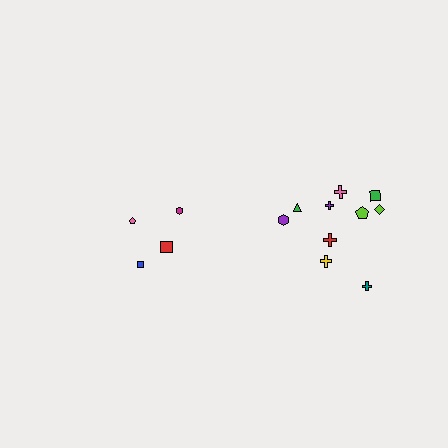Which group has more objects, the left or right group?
The right group.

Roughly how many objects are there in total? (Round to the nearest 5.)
Roughly 15 objects in total.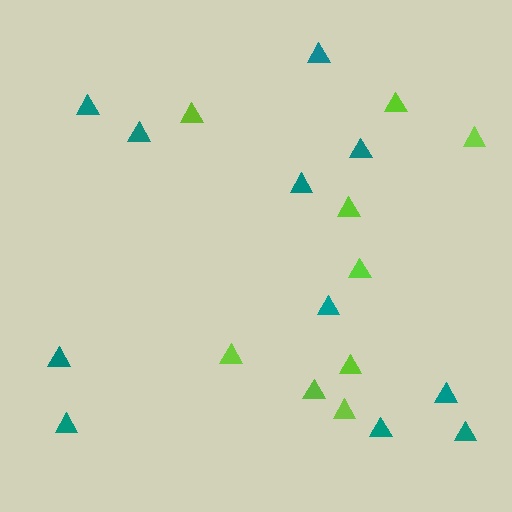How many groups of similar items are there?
There are 2 groups: one group of lime triangles (9) and one group of teal triangles (11).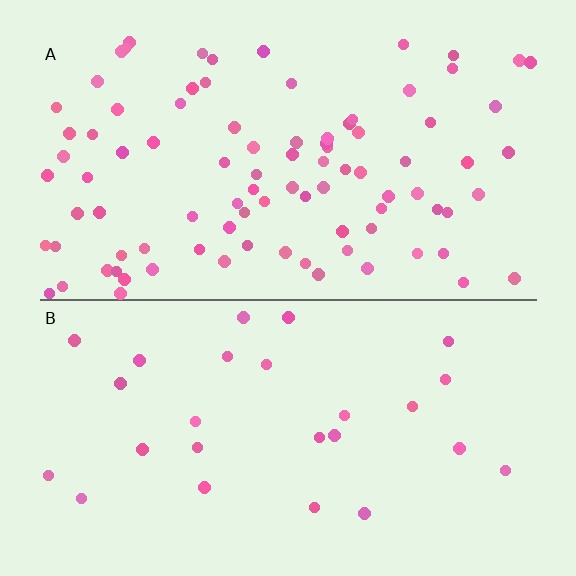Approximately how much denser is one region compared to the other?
Approximately 3.5× — region A over region B.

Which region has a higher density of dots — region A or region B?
A (the top).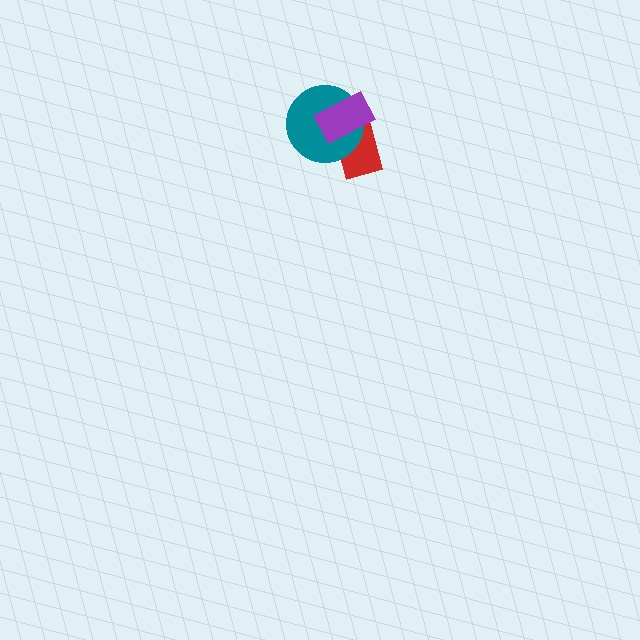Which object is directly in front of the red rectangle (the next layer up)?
The teal circle is directly in front of the red rectangle.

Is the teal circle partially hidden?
Yes, it is partially covered by another shape.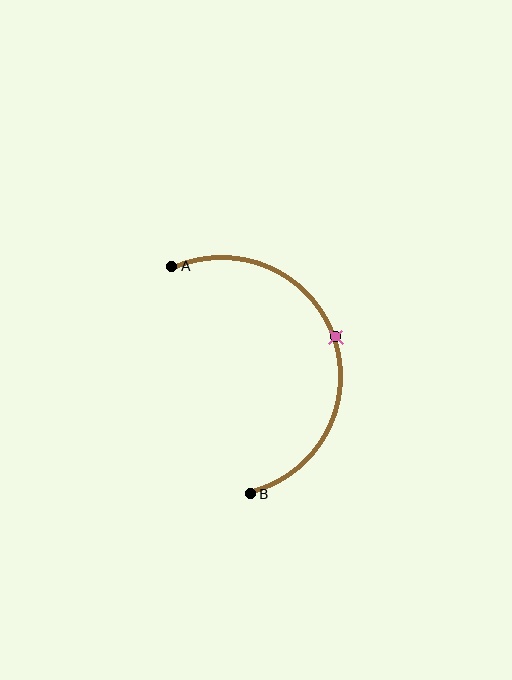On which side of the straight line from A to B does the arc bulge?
The arc bulges to the right of the straight line connecting A and B.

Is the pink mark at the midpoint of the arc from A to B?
Yes. The pink mark lies on the arc at equal arc-length from both A and B — it is the arc midpoint.